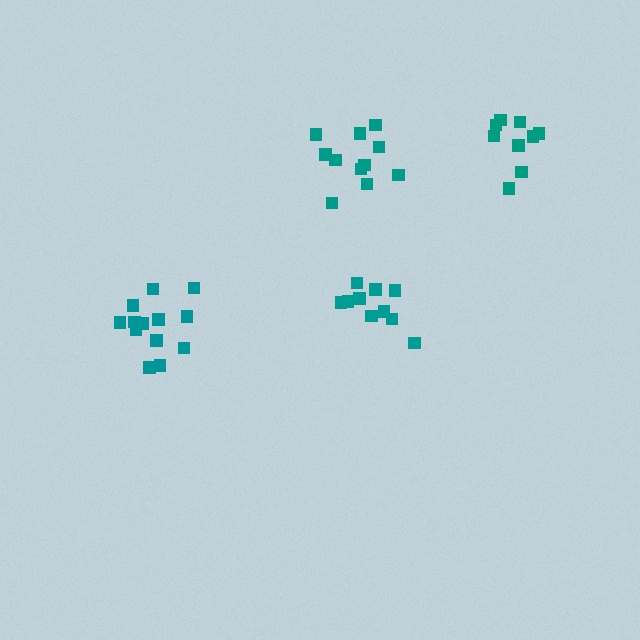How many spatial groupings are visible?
There are 4 spatial groupings.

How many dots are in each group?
Group 1: 11 dots, Group 2: 13 dots, Group 3: 10 dots, Group 4: 9 dots (43 total).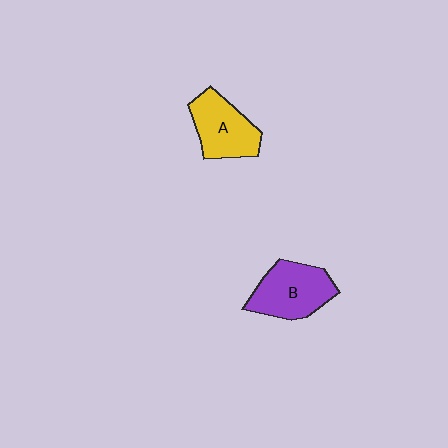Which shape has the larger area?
Shape B (purple).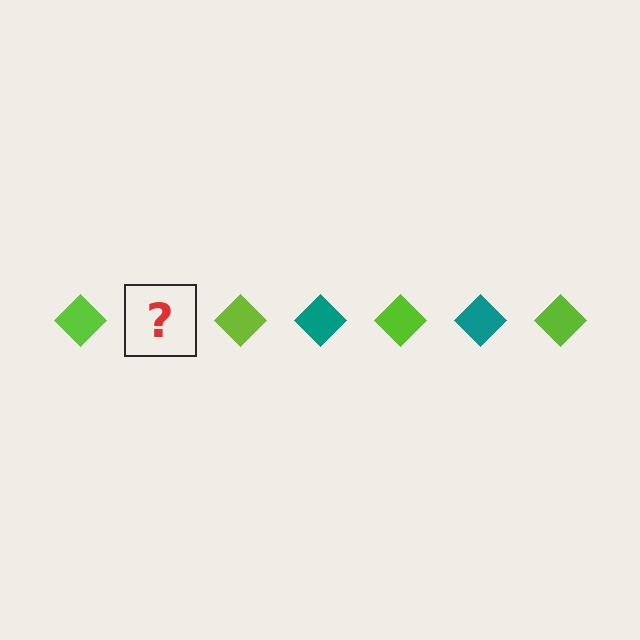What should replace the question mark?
The question mark should be replaced with a teal diamond.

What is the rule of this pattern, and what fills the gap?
The rule is that the pattern cycles through lime, teal diamonds. The gap should be filled with a teal diamond.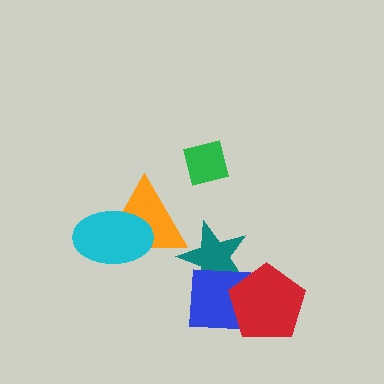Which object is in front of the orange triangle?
The cyan ellipse is in front of the orange triangle.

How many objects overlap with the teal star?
3 objects overlap with the teal star.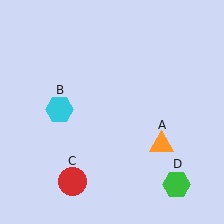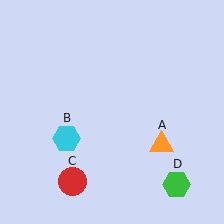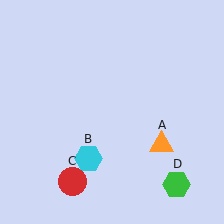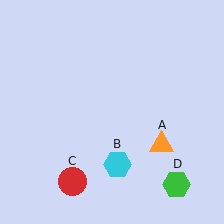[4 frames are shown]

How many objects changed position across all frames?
1 object changed position: cyan hexagon (object B).